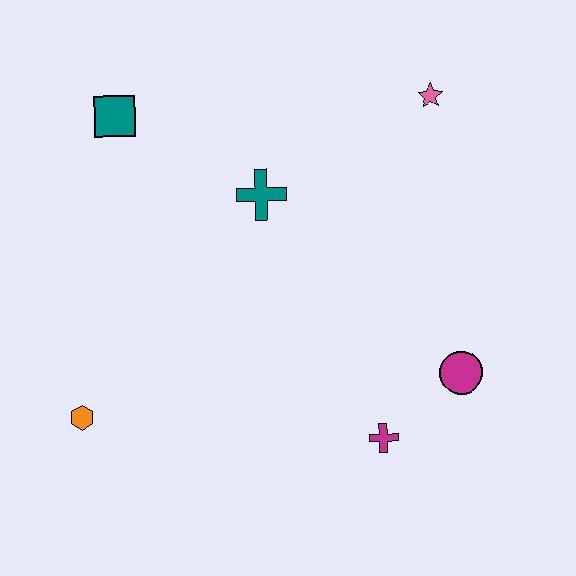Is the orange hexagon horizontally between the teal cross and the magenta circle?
No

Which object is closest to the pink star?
The teal cross is closest to the pink star.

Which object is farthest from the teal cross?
The orange hexagon is farthest from the teal cross.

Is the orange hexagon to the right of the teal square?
No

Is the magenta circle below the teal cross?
Yes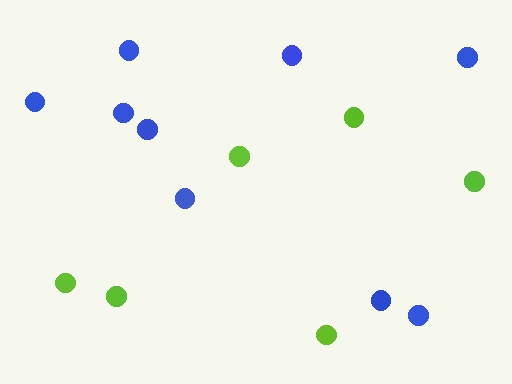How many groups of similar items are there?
There are 2 groups: one group of blue circles (9) and one group of lime circles (6).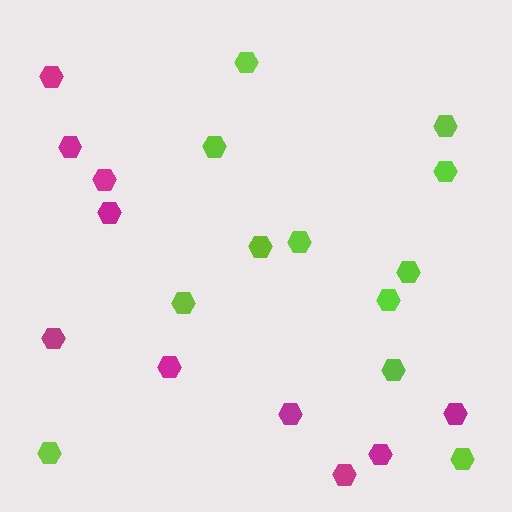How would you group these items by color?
There are 2 groups: one group of lime hexagons (12) and one group of magenta hexagons (10).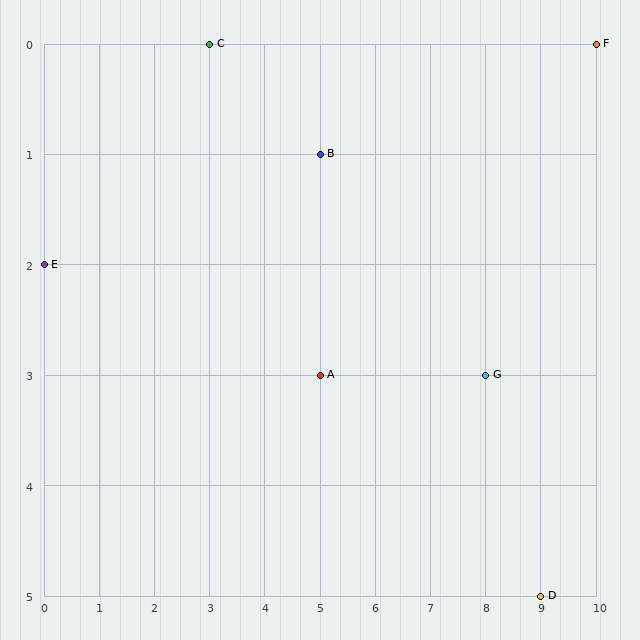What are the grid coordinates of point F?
Point F is at grid coordinates (10, 0).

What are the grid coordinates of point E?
Point E is at grid coordinates (0, 2).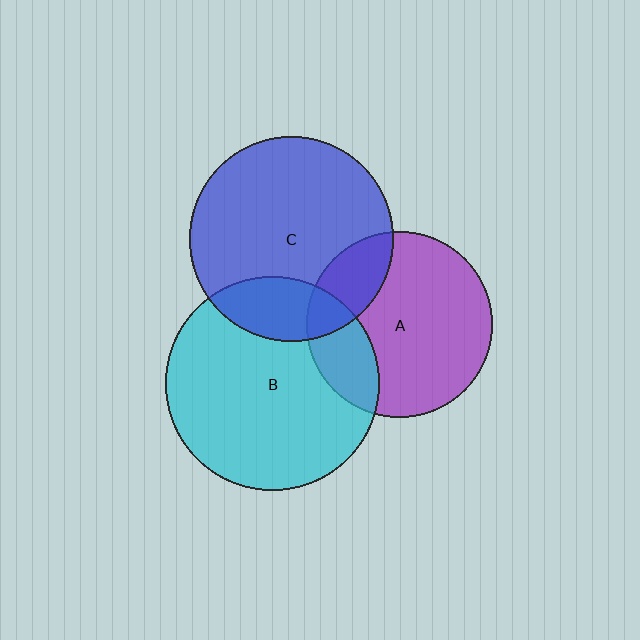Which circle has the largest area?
Circle B (cyan).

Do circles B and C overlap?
Yes.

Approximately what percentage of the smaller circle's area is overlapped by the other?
Approximately 20%.